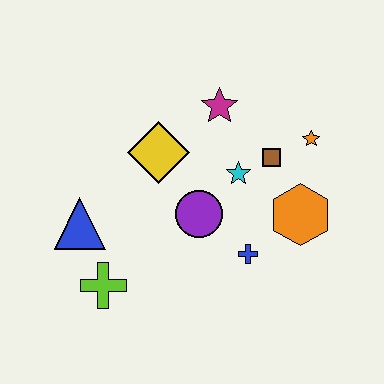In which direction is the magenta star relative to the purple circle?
The magenta star is above the purple circle.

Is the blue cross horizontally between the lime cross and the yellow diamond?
No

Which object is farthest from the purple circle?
The orange star is farthest from the purple circle.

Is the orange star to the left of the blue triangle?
No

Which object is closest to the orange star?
The brown square is closest to the orange star.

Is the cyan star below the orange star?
Yes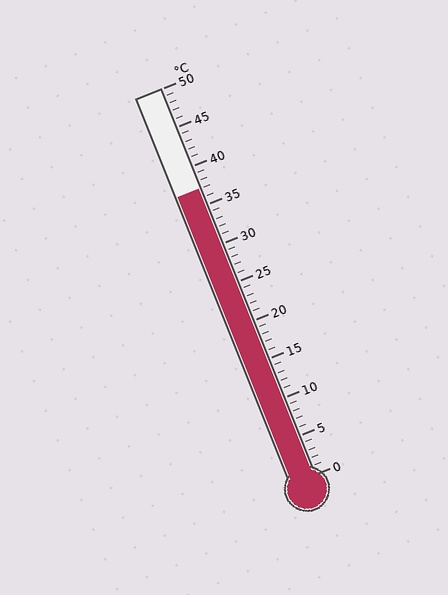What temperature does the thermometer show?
The thermometer shows approximately 37°C.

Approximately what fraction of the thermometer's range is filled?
The thermometer is filled to approximately 75% of its range.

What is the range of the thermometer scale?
The thermometer scale ranges from 0°C to 50°C.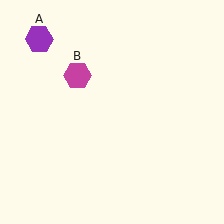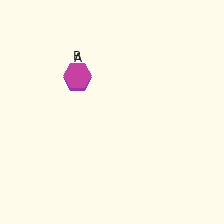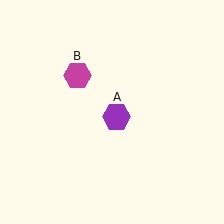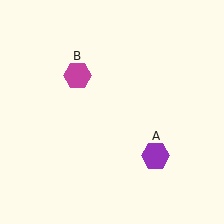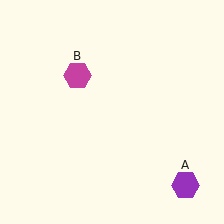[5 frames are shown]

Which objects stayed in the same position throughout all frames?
Magenta hexagon (object B) remained stationary.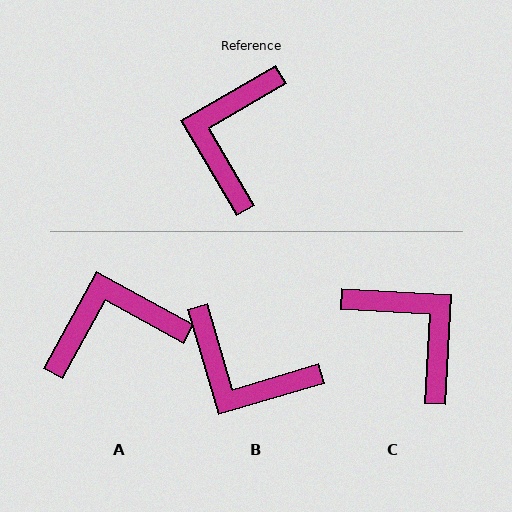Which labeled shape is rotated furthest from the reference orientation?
C, about 123 degrees away.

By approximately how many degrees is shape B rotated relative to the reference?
Approximately 76 degrees counter-clockwise.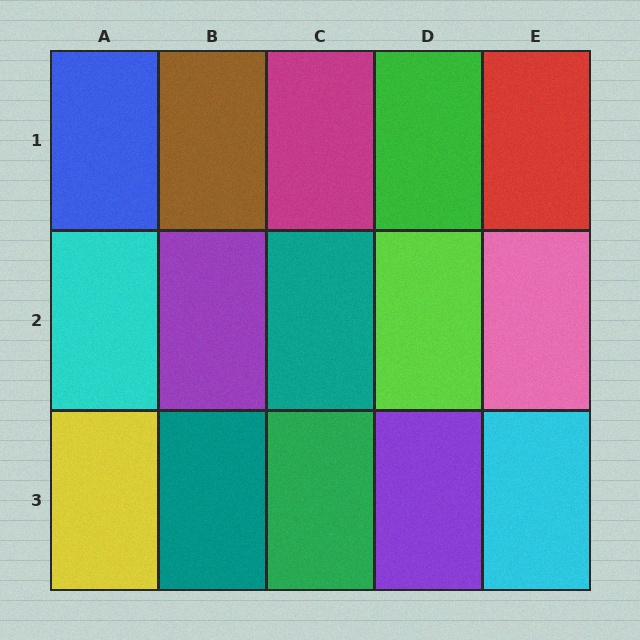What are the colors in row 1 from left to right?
Blue, brown, magenta, green, red.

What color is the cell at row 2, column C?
Teal.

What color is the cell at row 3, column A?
Yellow.